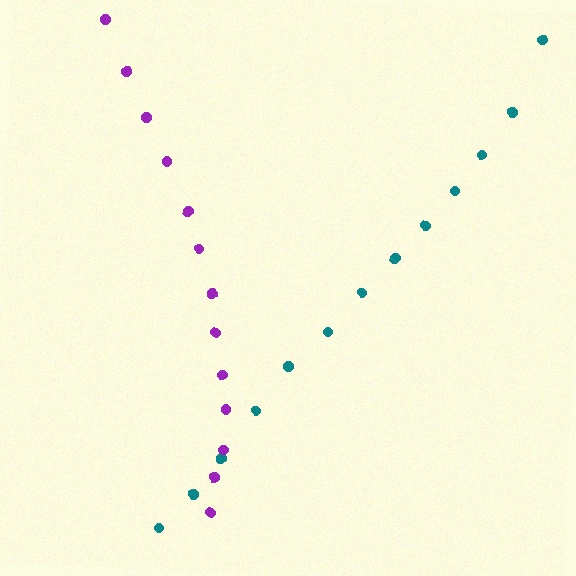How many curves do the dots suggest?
There are 2 distinct paths.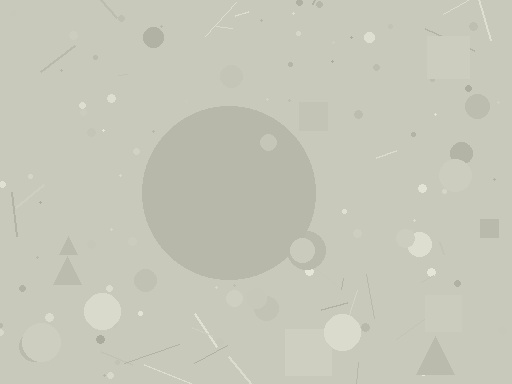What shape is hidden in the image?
A circle is hidden in the image.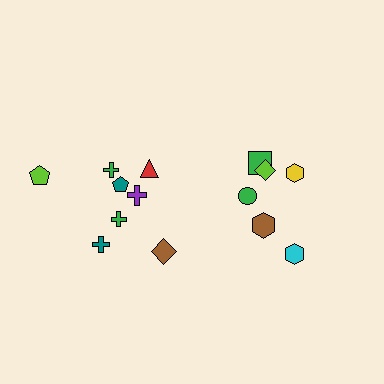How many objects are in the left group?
There are 8 objects.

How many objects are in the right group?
There are 6 objects.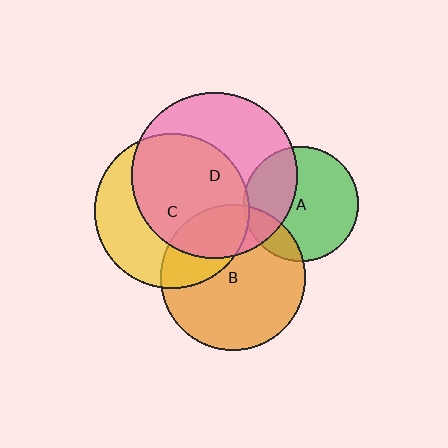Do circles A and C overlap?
Yes.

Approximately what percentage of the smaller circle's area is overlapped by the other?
Approximately 5%.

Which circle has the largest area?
Circle D (pink).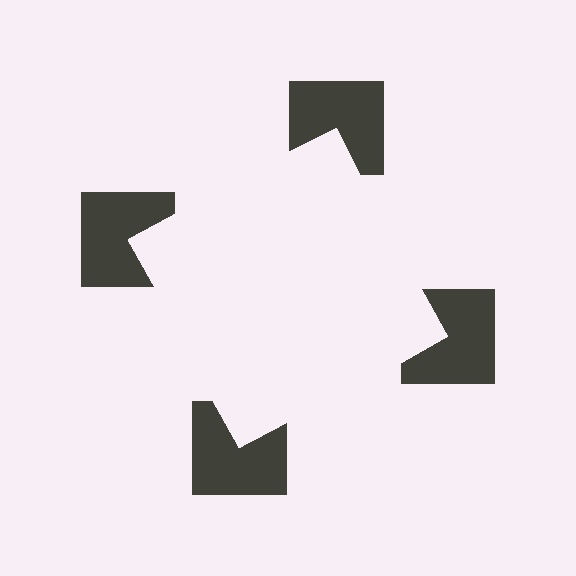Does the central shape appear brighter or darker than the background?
It typically appears slightly brighter than the background, even though no actual brightness change is drawn.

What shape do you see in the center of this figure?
An illusory square — its edges are inferred from the aligned wedge cuts in the notched squares, not physically drawn.